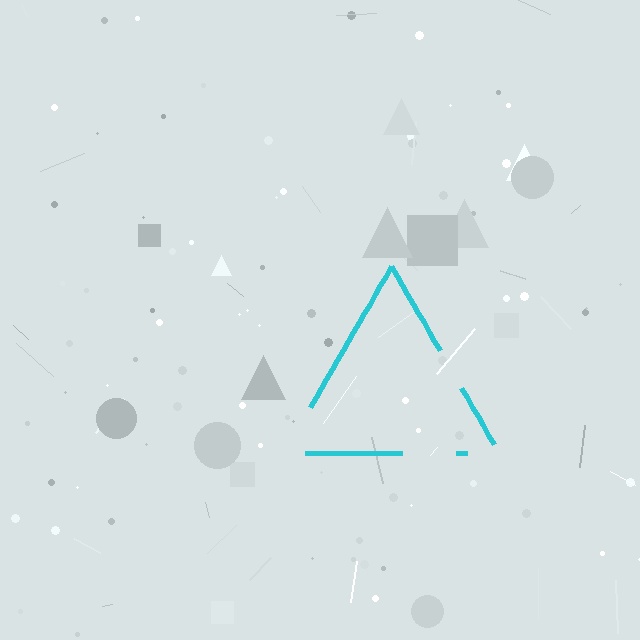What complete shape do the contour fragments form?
The contour fragments form a triangle.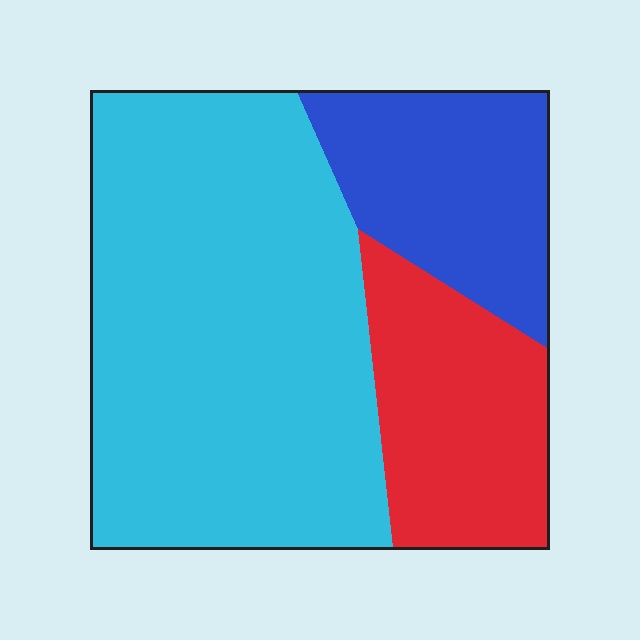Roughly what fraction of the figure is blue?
Blue covers 20% of the figure.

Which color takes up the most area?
Cyan, at roughly 60%.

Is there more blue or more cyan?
Cyan.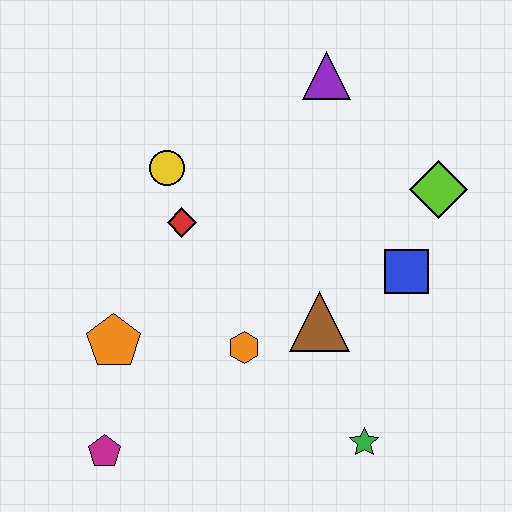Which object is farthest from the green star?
The purple triangle is farthest from the green star.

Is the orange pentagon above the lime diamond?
No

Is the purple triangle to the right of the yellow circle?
Yes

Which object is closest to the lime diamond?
The blue square is closest to the lime diamond.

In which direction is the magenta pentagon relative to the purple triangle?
The magenta pentagon is below the purple triangle.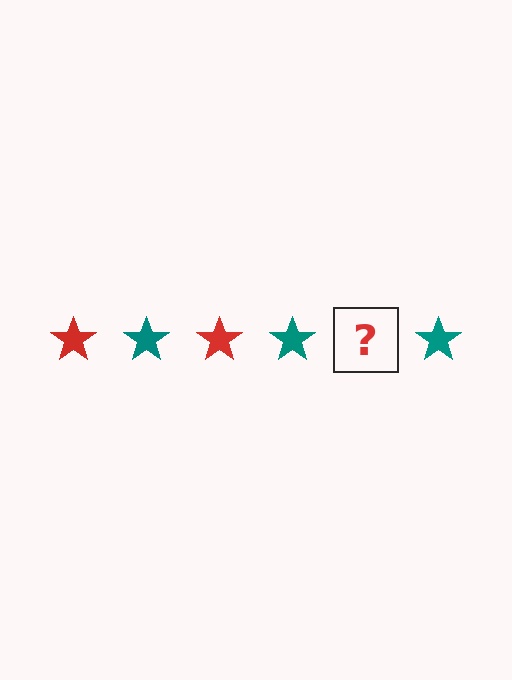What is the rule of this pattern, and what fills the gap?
The rule is that the pattern cycles through red, teal stars. The gap should be filled with a red star.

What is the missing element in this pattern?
The missing element is a red star.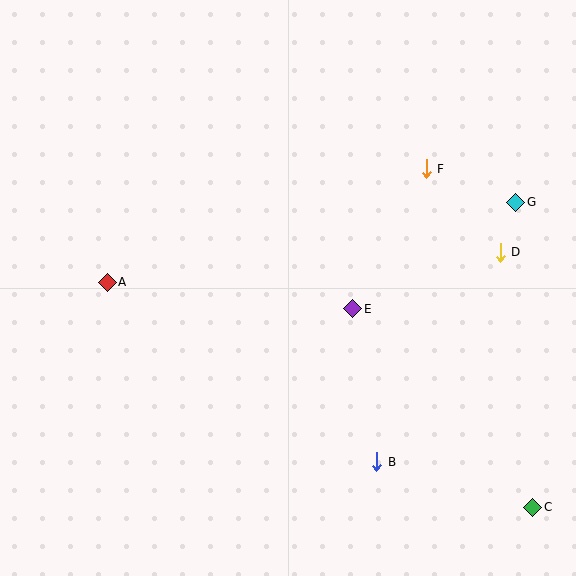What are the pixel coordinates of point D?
Point D is at (500, 253).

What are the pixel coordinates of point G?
Point G is at (516, 202).